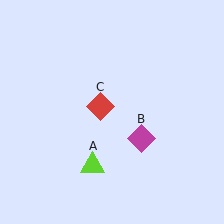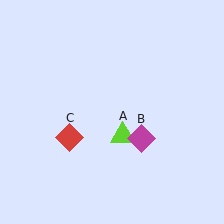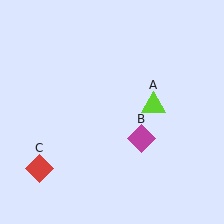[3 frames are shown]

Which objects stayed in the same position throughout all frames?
Magenta diamond (object B) remained stationary.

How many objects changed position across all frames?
2 objects changed position: lime triangle (object A), red diamond (object C).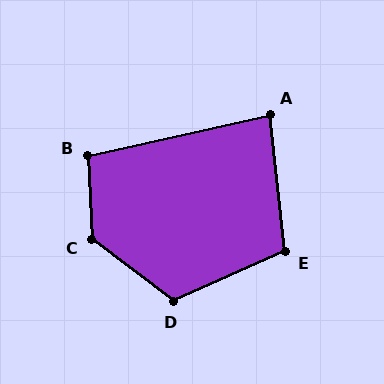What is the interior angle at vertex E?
Approximately 108 degrees (obtuse).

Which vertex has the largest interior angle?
C, at approximately 130 degrees.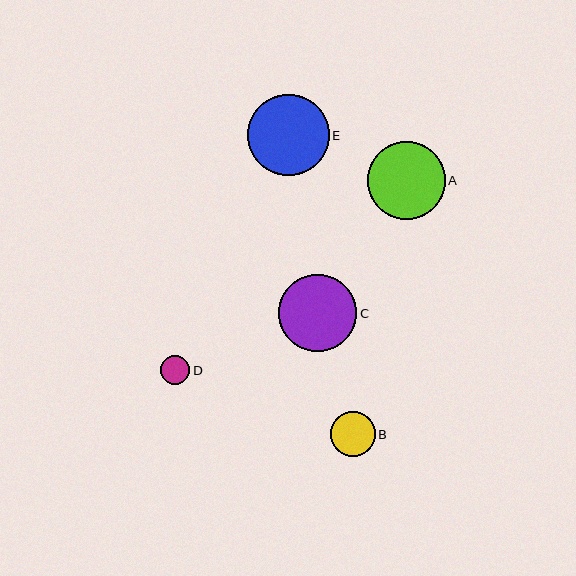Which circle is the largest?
Circle E is the largest with a size of approximately 81 pixels.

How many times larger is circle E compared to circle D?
Circle E is approximately 2.8 times the size of circle D.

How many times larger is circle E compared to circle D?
Circle E is approximately 2.8 times the size of circle D.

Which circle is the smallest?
Circle D is the smallest with a size of approximately 29 pixels.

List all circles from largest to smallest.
From largest to smallest: E, A, C, B, D.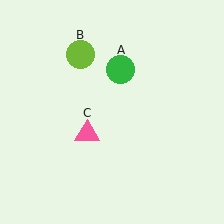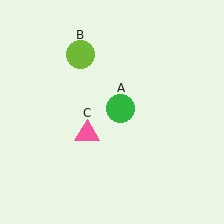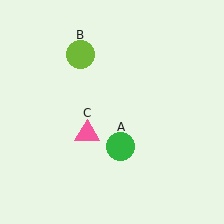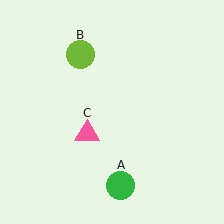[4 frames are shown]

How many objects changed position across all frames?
1 object changed position: green circle (object A).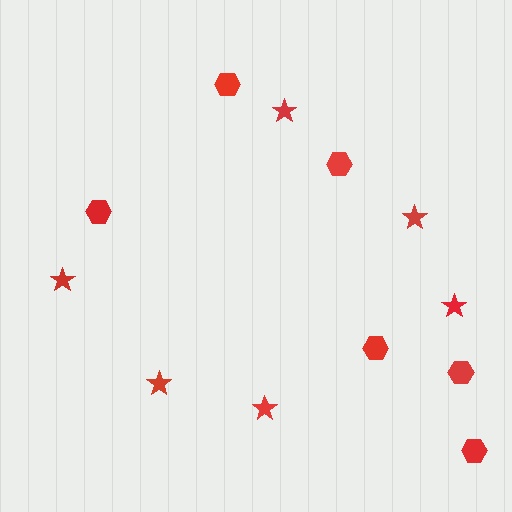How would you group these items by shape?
There are 2 groups: one group of hexagons (6) and one group of stars (6).